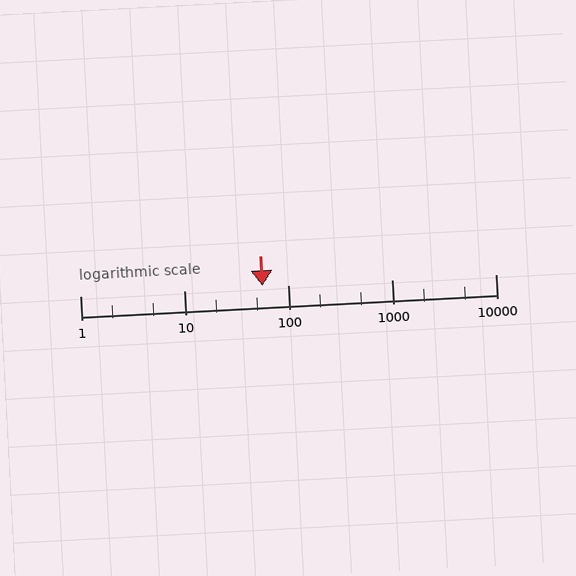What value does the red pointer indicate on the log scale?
The pointer indicates approximately 57.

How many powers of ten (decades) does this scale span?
The scale spans 4 decades, from 1 to 10000.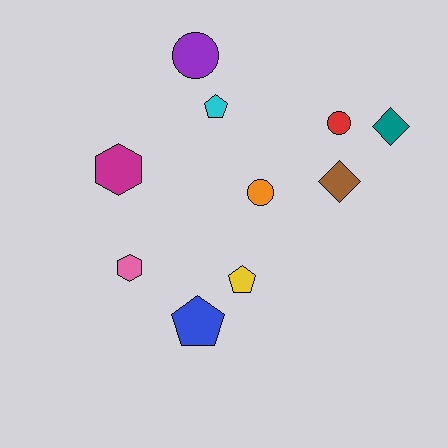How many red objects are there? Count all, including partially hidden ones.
There is 1 red object.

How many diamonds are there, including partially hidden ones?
There are 2 diamonds.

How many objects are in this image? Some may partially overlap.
There are 10 objects.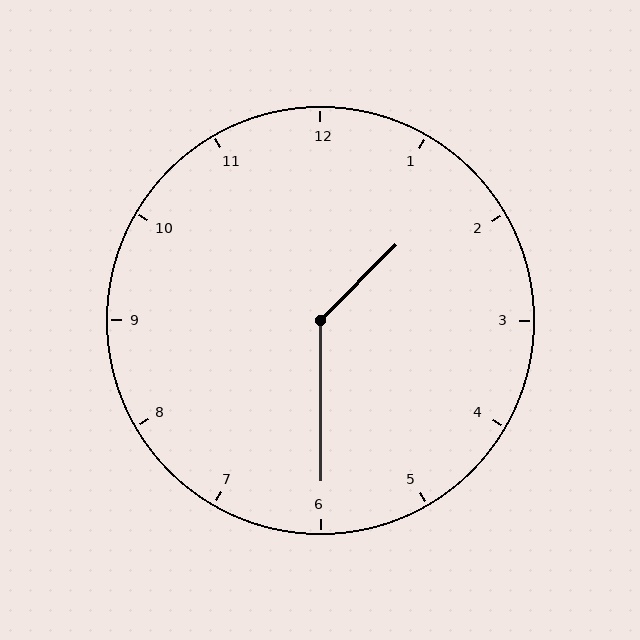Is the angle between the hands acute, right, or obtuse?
It is obtuse.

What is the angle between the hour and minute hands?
Approximately 135 degrees.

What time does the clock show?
1:30.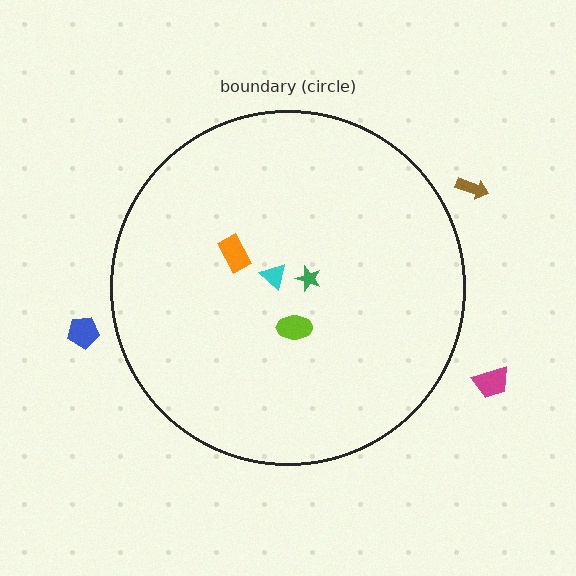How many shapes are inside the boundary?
4 inside, 3 outside.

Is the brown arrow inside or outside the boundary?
Outside.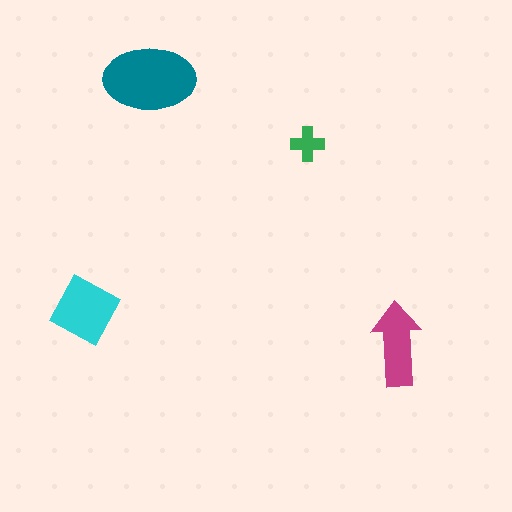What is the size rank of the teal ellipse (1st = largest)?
1st.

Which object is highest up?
The teal ellipse is topmost.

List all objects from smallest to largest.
The green cross, the magenta arrow, the cyan diamond, the teal ellipse.